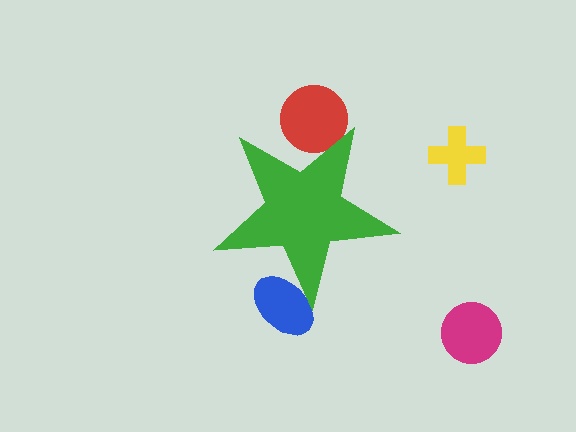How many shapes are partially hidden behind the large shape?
2 shapes are partially hidden.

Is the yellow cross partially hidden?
No, the yellow cross is fully visible.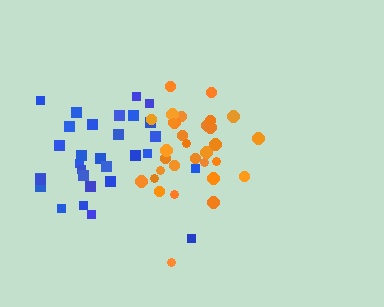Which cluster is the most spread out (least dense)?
Blue.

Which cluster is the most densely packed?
Orange.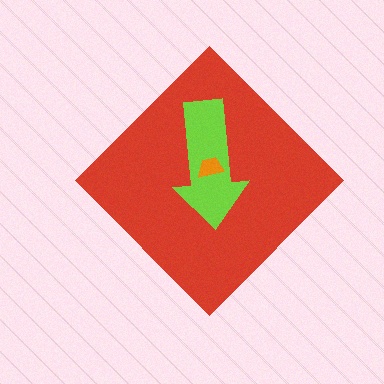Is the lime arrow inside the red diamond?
Yes.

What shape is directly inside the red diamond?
The lime arrow.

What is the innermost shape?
The orange trapezoid.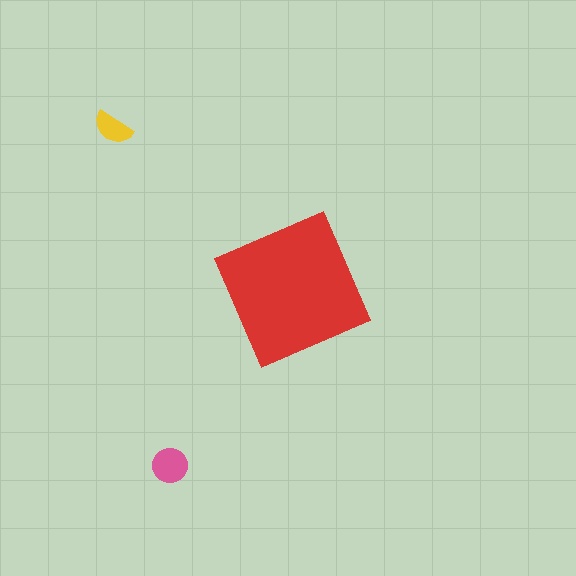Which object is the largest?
The red square.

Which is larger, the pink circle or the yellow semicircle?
The pink circle.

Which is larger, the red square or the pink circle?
The red square.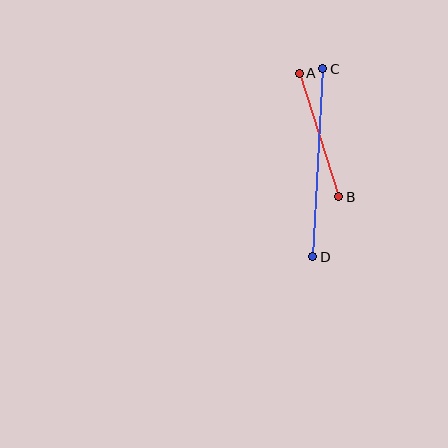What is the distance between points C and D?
The distance is approximately 188 pixels.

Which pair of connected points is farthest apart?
Points C and D are farthest apart.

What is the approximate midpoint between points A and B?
The midpoint is at approximately (319, 135) pixels.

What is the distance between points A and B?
The distance is approximately 129 pixels.